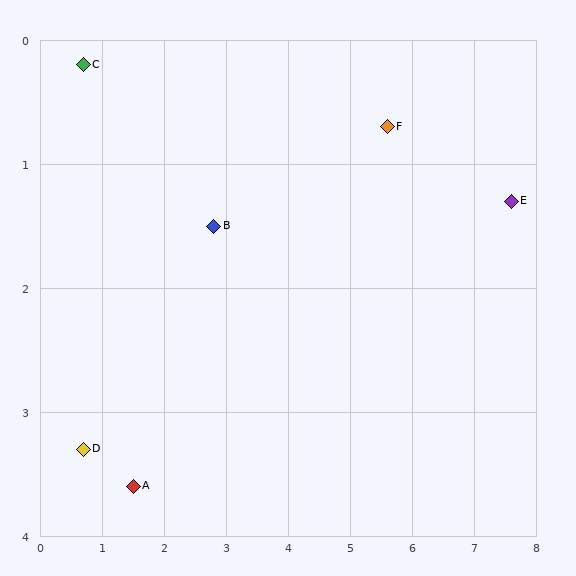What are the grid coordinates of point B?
Point B is at approximately (2.8, 1.5).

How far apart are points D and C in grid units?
Points D and C are about 3.1 grid units apart.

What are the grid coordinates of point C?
Point C is at approximately (0.7, 0.2).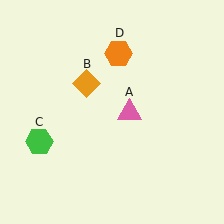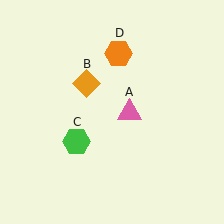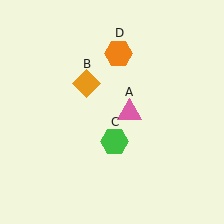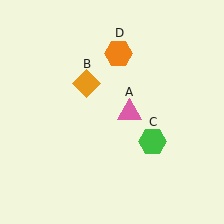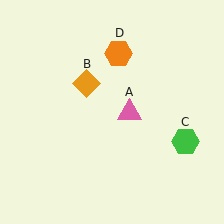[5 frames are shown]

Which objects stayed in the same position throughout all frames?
Pink triangle (object A) and orange diamond (object B) and orange hexagon (object D) remained stationary.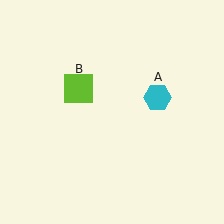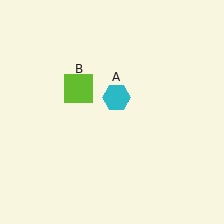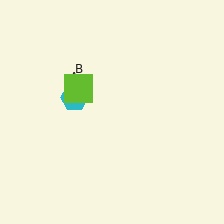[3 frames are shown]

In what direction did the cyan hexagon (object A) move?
The cyan hexagon (object A) moved left.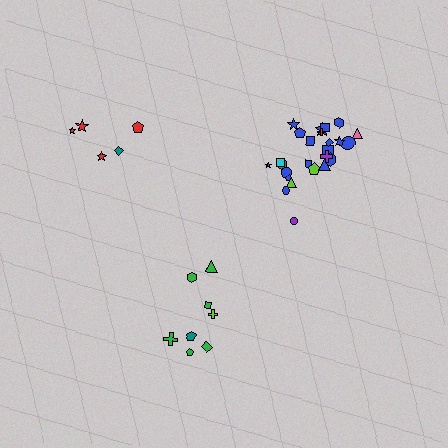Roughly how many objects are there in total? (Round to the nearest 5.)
Roughly 40 objects in total.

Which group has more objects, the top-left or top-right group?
The top-right group.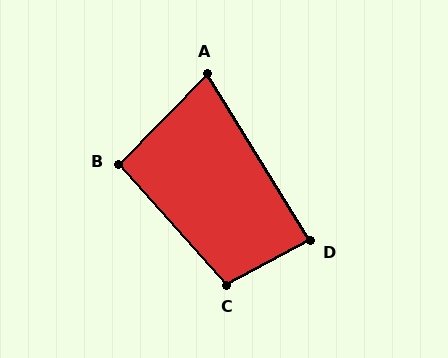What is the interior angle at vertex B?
Approximately 94 degrees (approximately right).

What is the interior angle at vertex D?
Approximately 86 degrees (approximately right).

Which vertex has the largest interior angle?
C, at approximately 104 degrees.